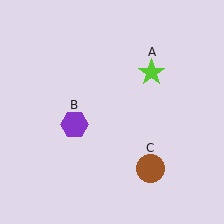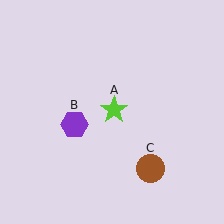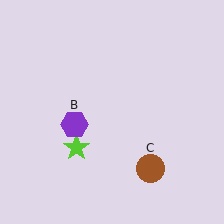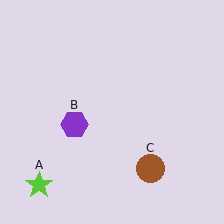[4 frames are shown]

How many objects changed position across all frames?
1 object changed position: lime star (object A).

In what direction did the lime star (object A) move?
The lime star (object A) moved down and to the left.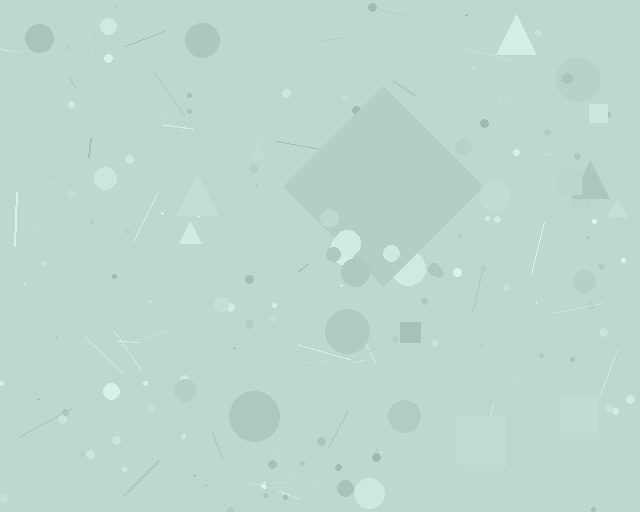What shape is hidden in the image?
A diamond is hidden in the image.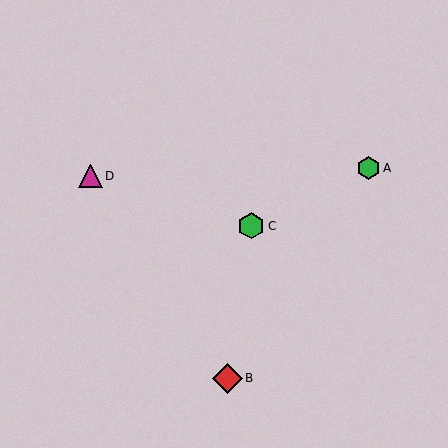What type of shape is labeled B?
Shape B is a red diamond.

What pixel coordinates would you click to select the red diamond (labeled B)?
Click at (227, 378) to select the red diamond B.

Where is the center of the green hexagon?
The center of the green hexagon is at (251, 226).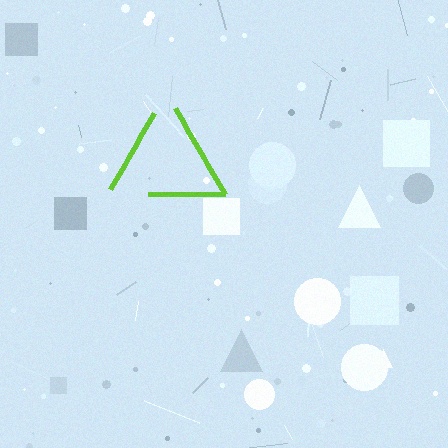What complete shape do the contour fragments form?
The contour fragments form a triangle.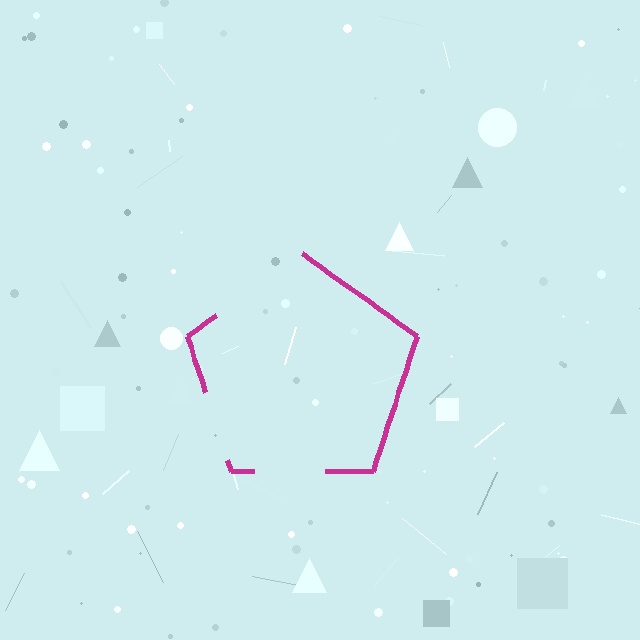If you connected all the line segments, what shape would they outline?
They would outline a pentagon.